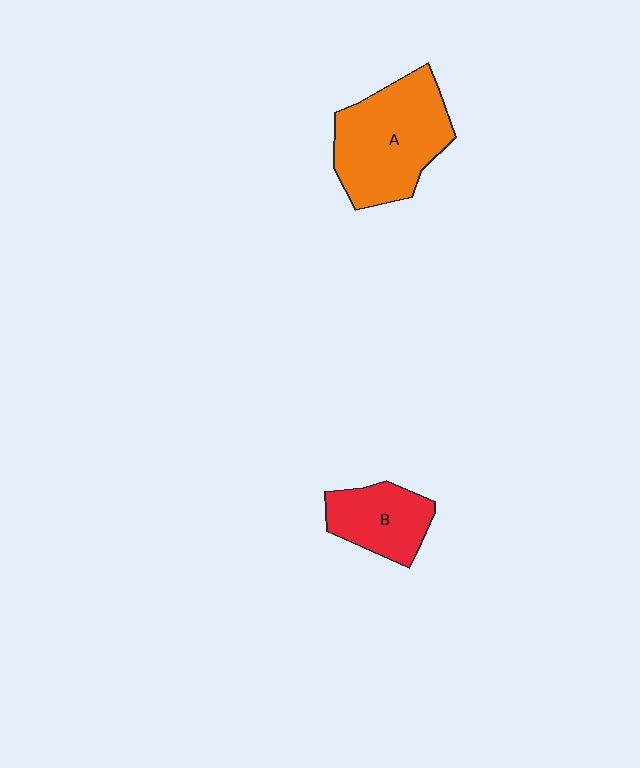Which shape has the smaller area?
Shape B (red).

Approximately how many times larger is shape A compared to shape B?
Approximately 1.8 times.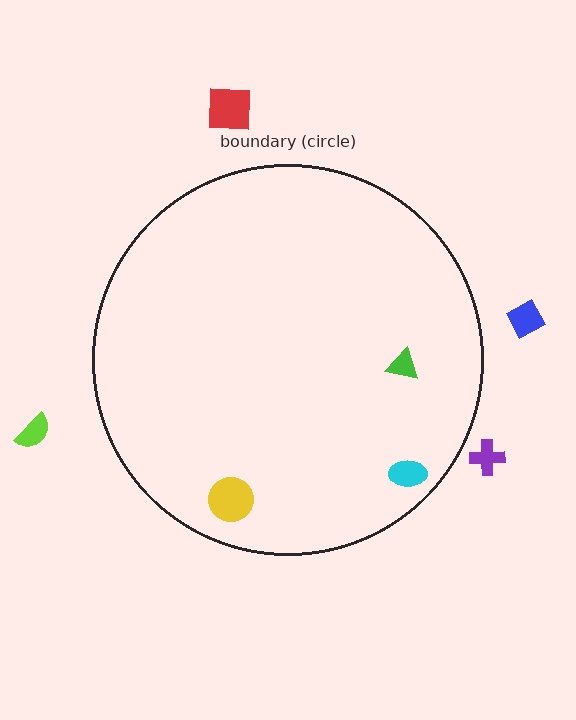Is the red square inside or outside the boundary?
Outside.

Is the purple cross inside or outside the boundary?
Outside.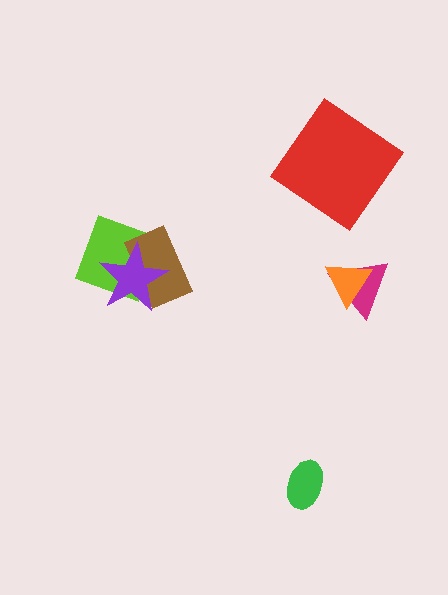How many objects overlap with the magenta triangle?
1 object overlaps with the magenta triangle.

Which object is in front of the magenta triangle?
The orange triangle is in front of the magenta triangle.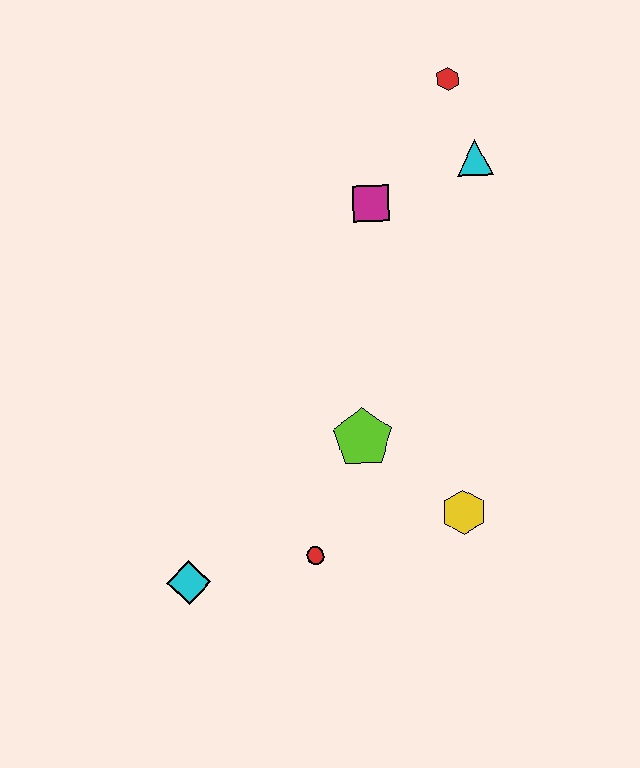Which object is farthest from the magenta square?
The cyan diamond is farthest from the magenta square.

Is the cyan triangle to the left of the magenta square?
No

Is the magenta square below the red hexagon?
Yes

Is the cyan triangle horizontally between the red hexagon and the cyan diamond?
No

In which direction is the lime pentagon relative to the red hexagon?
The lime pentagon is below the red hexagon.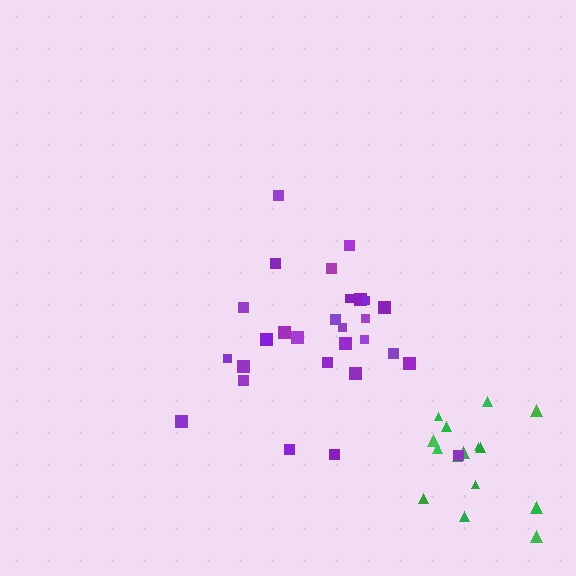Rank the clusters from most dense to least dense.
purple, green.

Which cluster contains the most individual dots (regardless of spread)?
Purple (28).